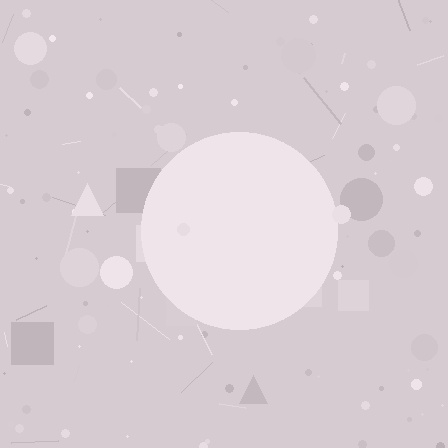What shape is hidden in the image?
A circle is hidden in the image.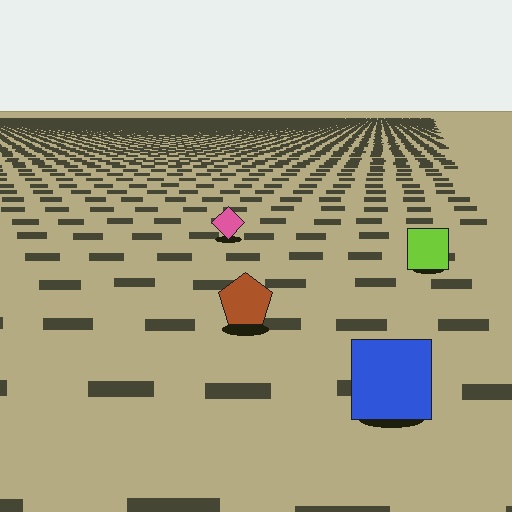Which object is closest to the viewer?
The blue square is closest. The texture marks near it are larger and more spread out.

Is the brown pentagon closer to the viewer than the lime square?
Yes. The brown pentagon is closer — you can tell from the texture gradient: the ground texture is coarser near it.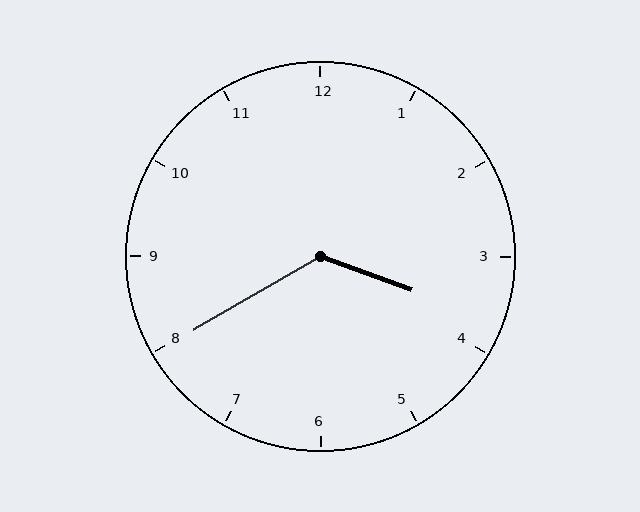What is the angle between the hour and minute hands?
Approximately 130 degrees.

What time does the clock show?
3:40.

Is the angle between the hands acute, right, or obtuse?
It is obtuse.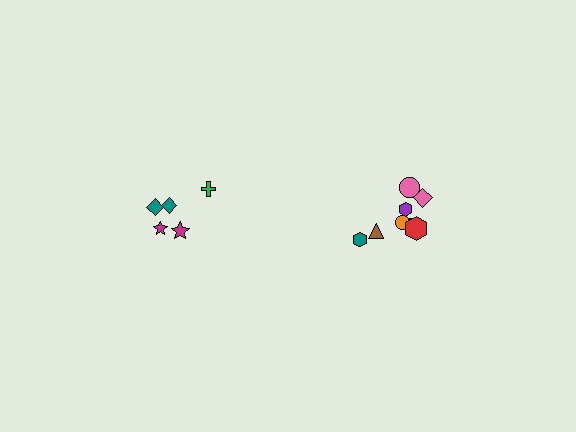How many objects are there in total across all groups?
There are 13 objects.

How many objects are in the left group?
There are 5 objects.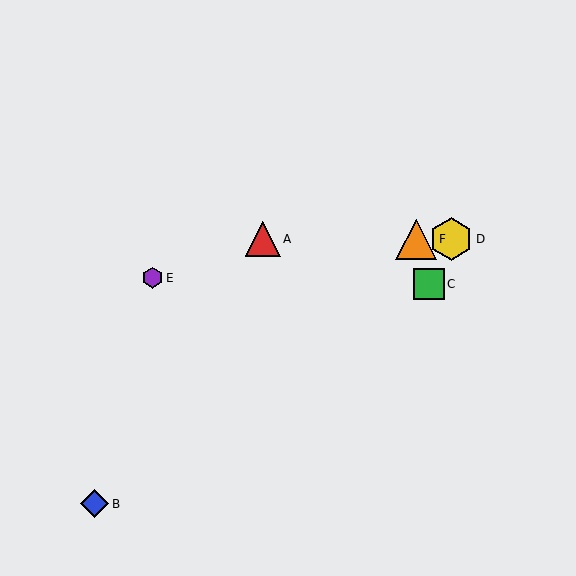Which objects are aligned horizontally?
Objects A, D, F are aligned horizontally.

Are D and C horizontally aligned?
No, D is at y≈239 and C is at y≈284.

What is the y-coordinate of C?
Object C is at y≈284.